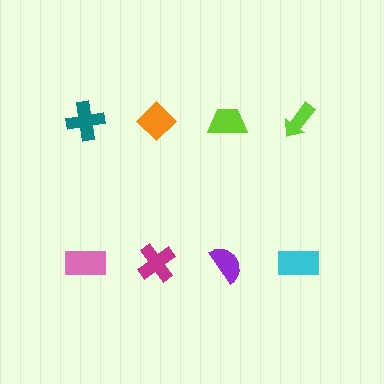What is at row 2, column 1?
A pink rectangle.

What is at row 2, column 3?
A purple semicircle.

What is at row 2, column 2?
A magenta cross.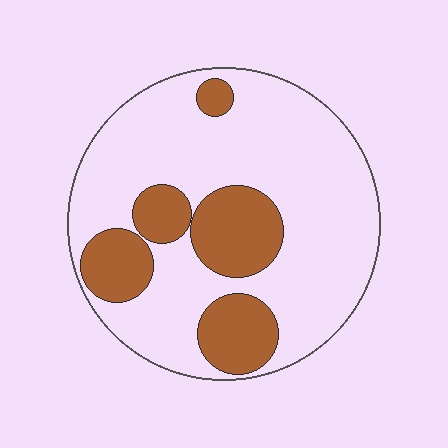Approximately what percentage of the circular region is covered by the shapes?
Approximately 25%.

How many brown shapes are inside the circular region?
5.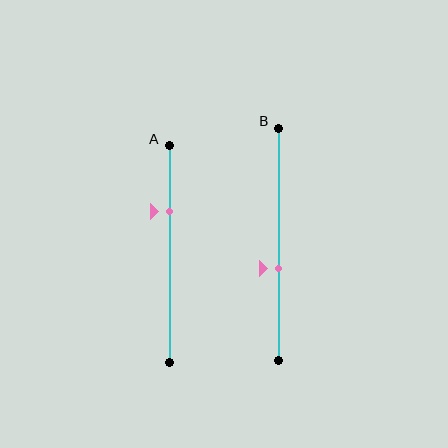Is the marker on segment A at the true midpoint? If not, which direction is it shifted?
No, the marker on segment A is shifted upward by about 19% of the segment length.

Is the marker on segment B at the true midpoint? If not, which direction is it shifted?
No, the marker on segment B is shifted downward by about 10% of the segment length.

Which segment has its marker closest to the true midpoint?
Segment B has its marker closest to the true midpoint.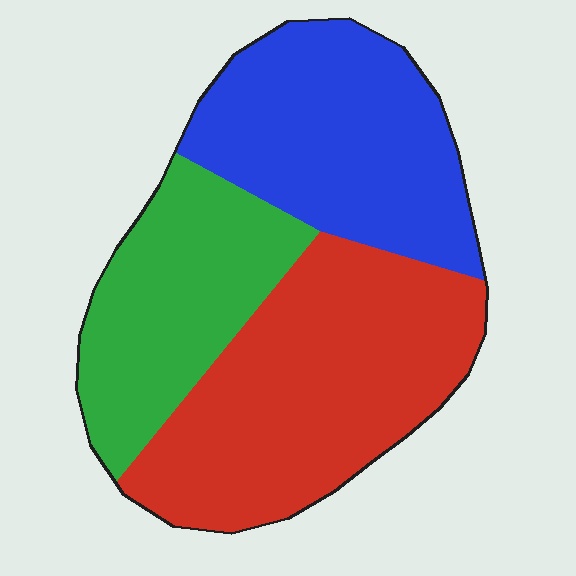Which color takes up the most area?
Red, at roughly 40%.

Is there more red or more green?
Red.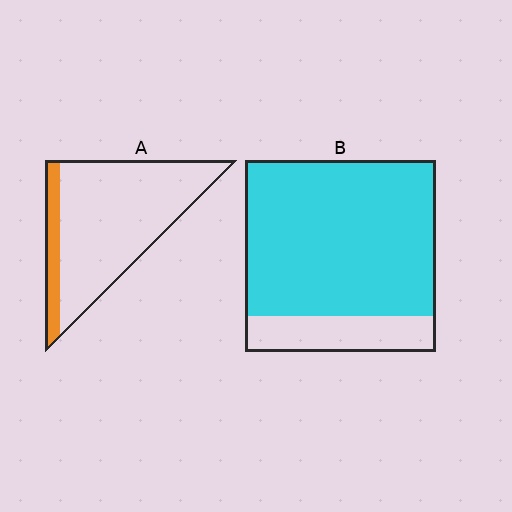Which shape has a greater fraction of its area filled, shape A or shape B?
Shape B.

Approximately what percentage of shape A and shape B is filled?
A is approximately 15% and B is approximately 80%.